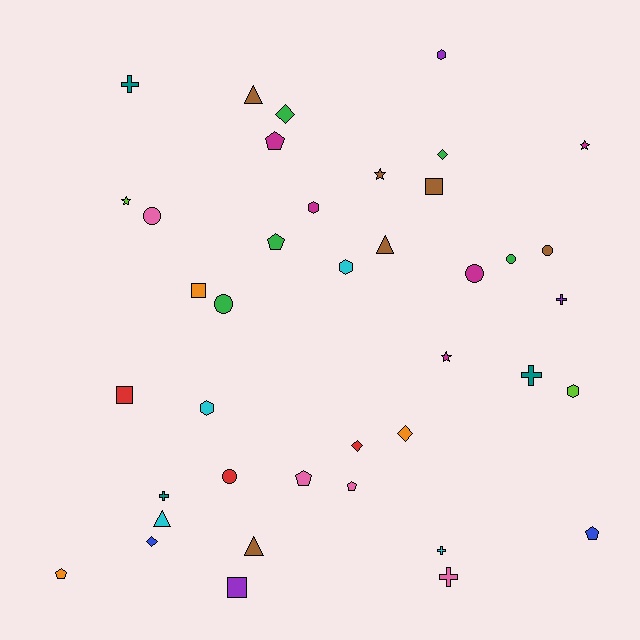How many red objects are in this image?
There are 3 red objects.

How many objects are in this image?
There are 40 objects.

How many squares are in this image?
There are 4 squares.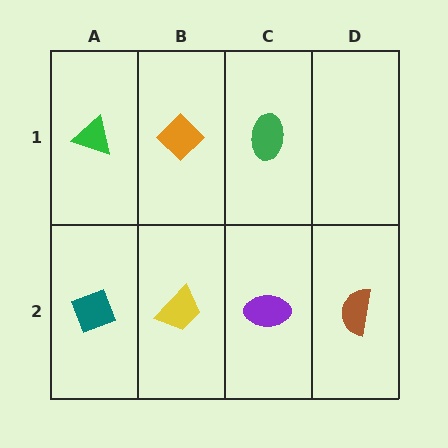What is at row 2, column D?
A brown semicircle.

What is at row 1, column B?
An orange diamond.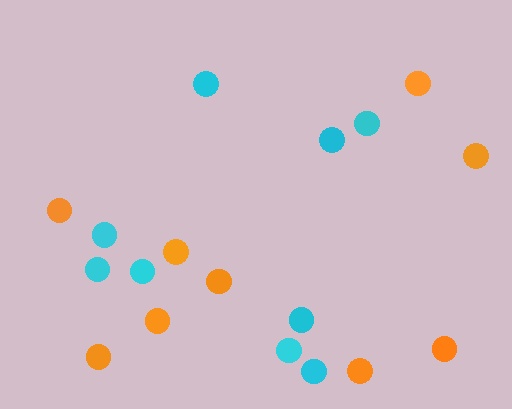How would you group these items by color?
There are 2 groups: one group of cyan circles (9) and one group of orange circles (9).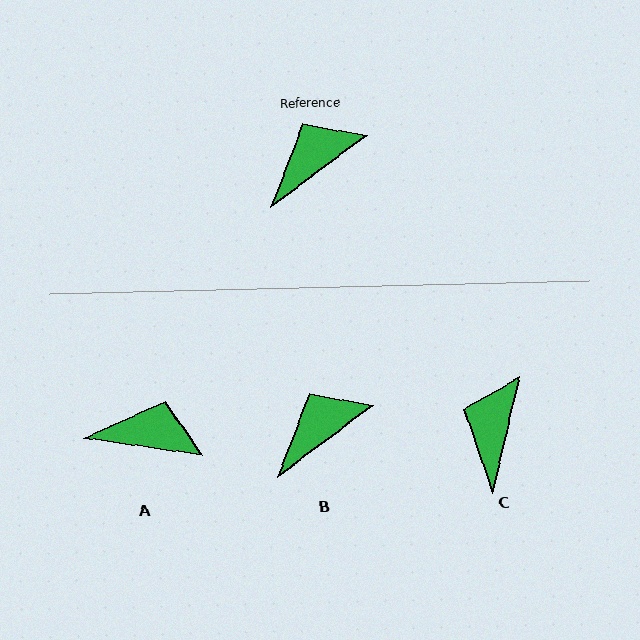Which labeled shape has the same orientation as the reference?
B.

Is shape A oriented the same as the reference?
No, it is off by about 45 degrees.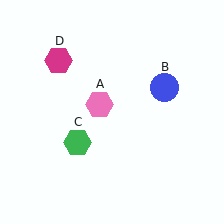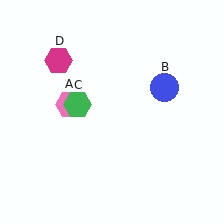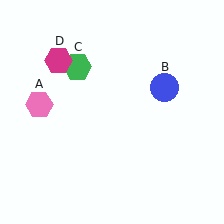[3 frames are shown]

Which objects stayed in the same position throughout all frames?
Blue circle (object B) and magenta hexagon (object D) remained stationary.